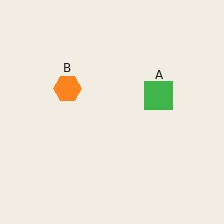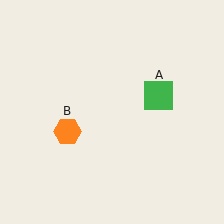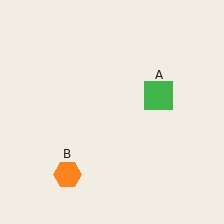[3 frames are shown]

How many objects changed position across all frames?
1 object changed position: orange hexagon (object B).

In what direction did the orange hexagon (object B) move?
The orange hexagon (object B) moved down.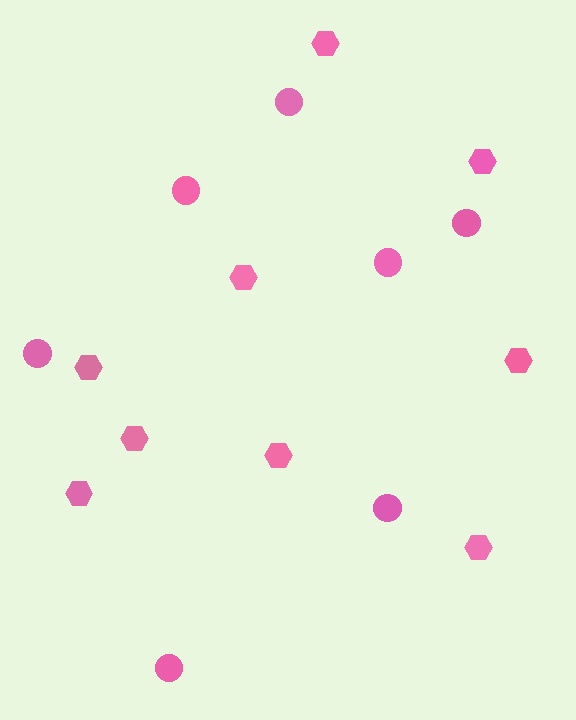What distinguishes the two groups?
There are 2 groups: one group of circles (7) and one group of hexagons (9).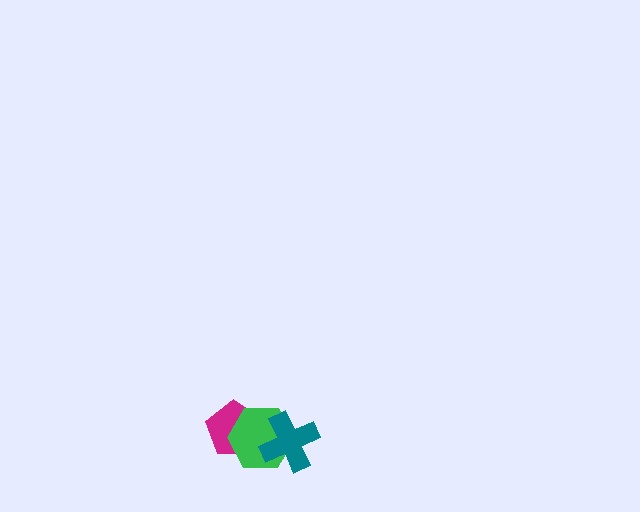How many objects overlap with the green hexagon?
2 objects overlap with the green hexagon.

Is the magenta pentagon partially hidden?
Yes, it is partially covered by another shape.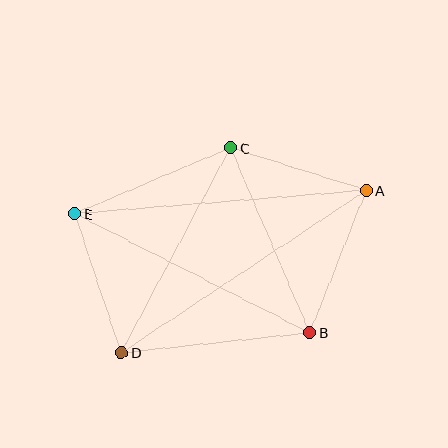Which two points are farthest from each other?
Points A and D are farthest from each other.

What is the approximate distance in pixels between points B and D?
The distance between B and D is approximately 190 pixels.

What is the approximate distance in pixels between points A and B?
The distance between A and B is approximately 153 pixels.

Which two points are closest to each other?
Points A and C are closest to each other.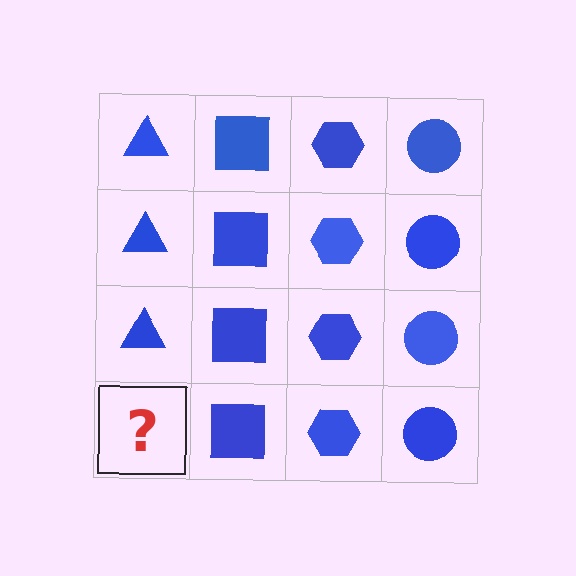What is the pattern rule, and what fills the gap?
The rule is that each column has a consistent shape. The gap should be filled with a blue triangle.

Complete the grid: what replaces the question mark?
The question mark should be replaced with a blue triangle.